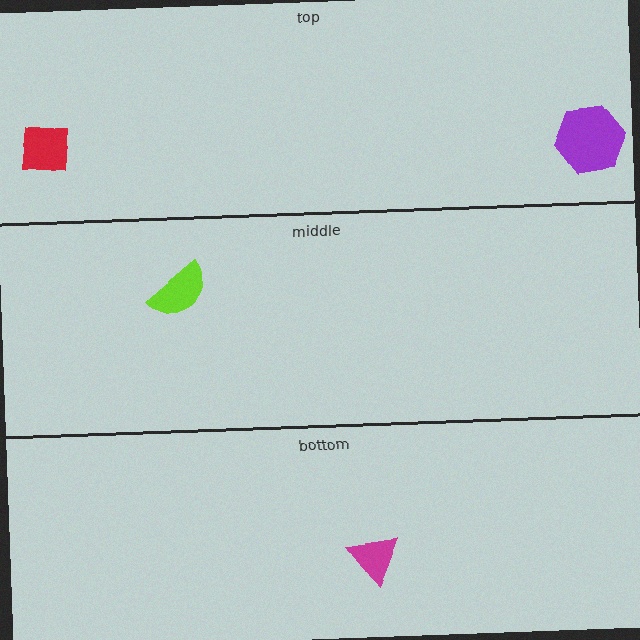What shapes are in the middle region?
The lime semicircle.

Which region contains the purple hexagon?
The top region.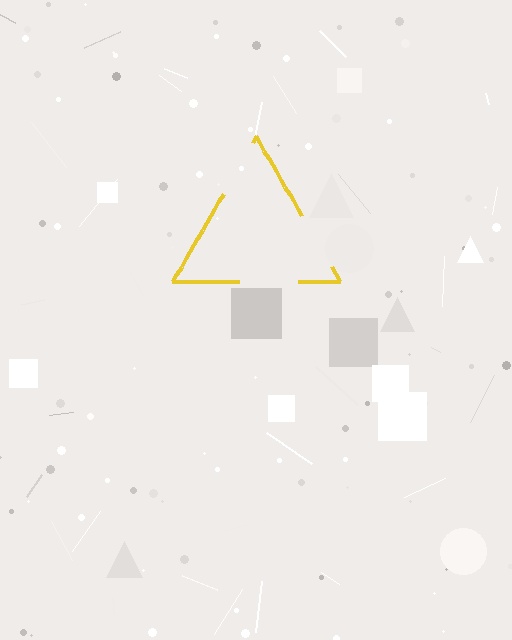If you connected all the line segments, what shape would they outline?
They would outline a triangle.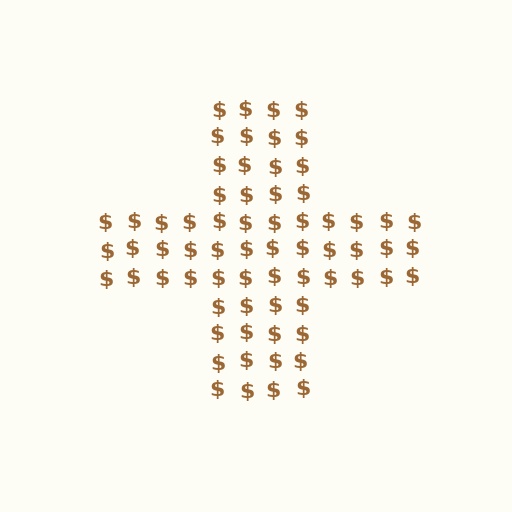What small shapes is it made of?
It is made of small dollar signs.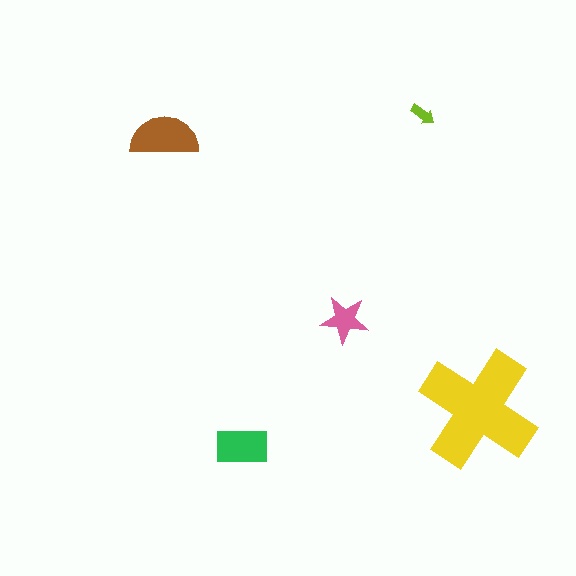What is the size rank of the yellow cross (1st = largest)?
1st.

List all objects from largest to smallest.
The yellow cross, the brown semicircle, the green rectangle, the pink star, the lime arrow.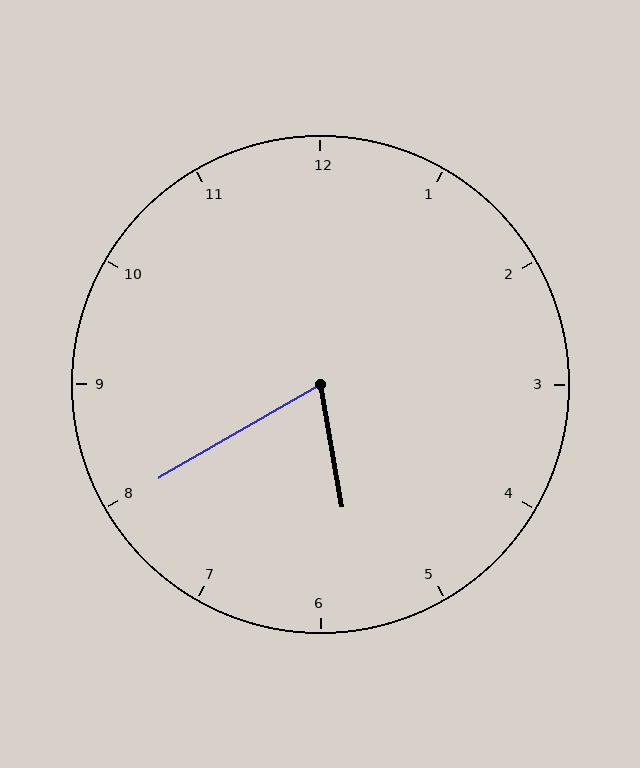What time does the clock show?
5:40.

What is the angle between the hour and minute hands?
Approximately 70 degrees.